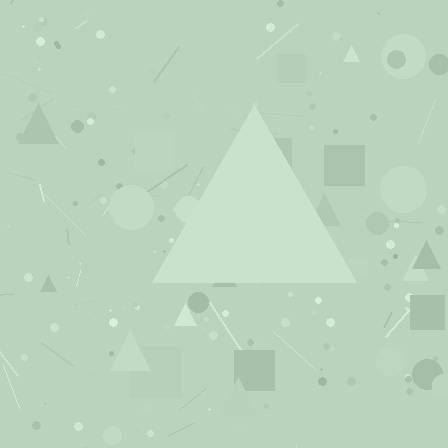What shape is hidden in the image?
A triangle is hidden in the image.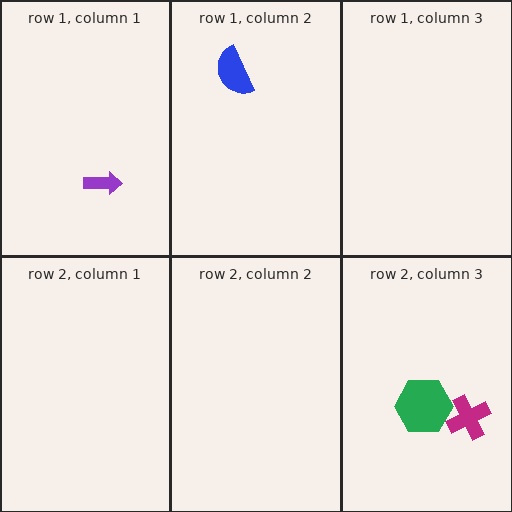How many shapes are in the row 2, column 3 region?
2.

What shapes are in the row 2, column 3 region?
The green hexagon, the magenta cross.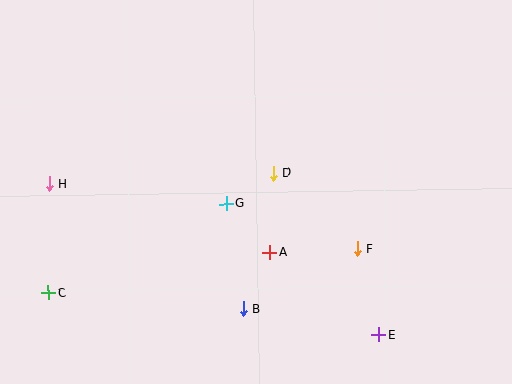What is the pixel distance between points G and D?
The distance between G and D is 56 pixels.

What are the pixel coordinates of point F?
Point F is at (357, 249).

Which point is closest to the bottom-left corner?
Point C is closest to the bottom-left corner.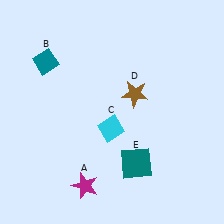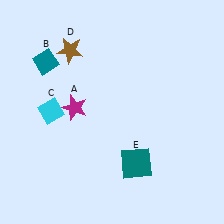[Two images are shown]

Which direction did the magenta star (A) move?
The magenta star (A) moved up.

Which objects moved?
The objects that moved are: the magenta star (A), the cyan diamond (C), the brown star (D).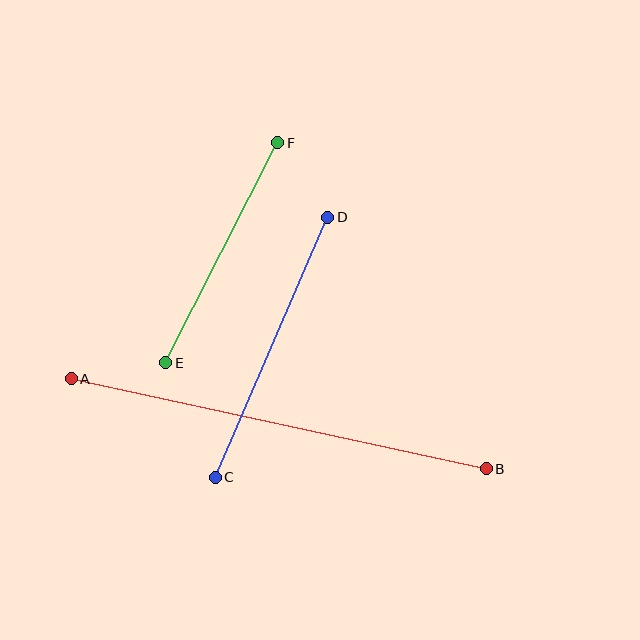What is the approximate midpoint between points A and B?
The midpoint is at approximately (279, 424) pixels.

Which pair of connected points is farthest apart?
Points A and B are farthest apart.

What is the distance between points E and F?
The distance is approximately 247 pixels.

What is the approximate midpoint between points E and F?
The midpoint is at approximately (222, 253) pixels.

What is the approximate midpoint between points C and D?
The midpoint is at approximately (272, 347) pixels.